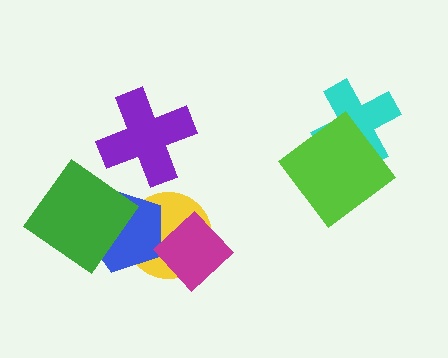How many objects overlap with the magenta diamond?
2 objects overlap with the magenta diamond.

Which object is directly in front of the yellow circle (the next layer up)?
The blue pentagon is directly in front of the yellow circle.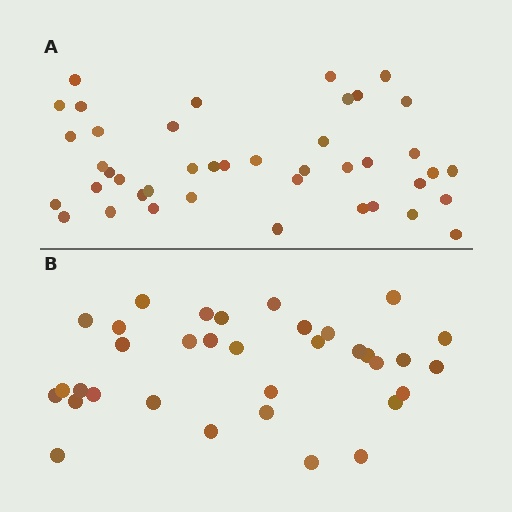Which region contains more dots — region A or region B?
Region A (the top region) has more dots.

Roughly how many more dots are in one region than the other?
Region A has roughly 8 or so more dots than region B.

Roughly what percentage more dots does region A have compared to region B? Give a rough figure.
About 25% more.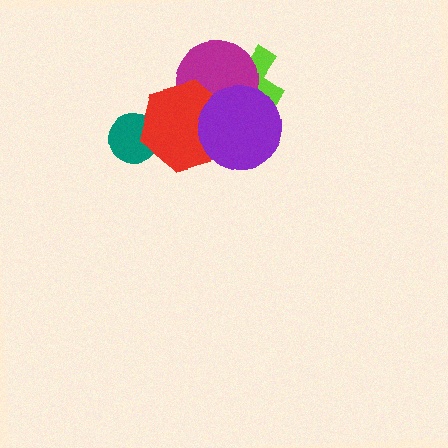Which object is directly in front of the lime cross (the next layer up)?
The magenta circle is directly in front of the lime cross.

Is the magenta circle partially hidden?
Yes, it is partially covered by another shape.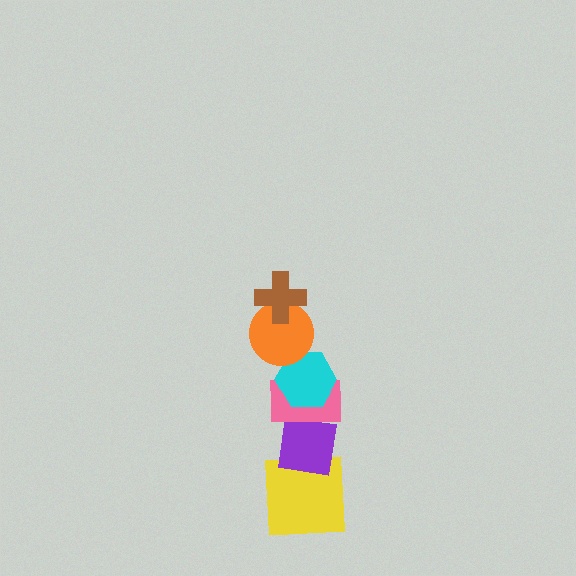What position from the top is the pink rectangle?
The pink rectangle is 4th from the top.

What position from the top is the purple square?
The purple square is 5th from the top.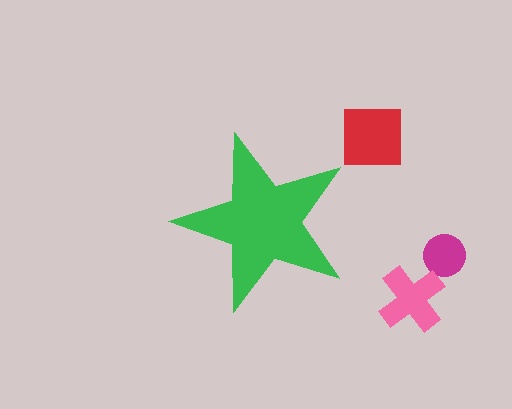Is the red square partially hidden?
No, the red square is fully visible.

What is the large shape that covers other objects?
A green star.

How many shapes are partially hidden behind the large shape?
0 shapes are partially hidden.